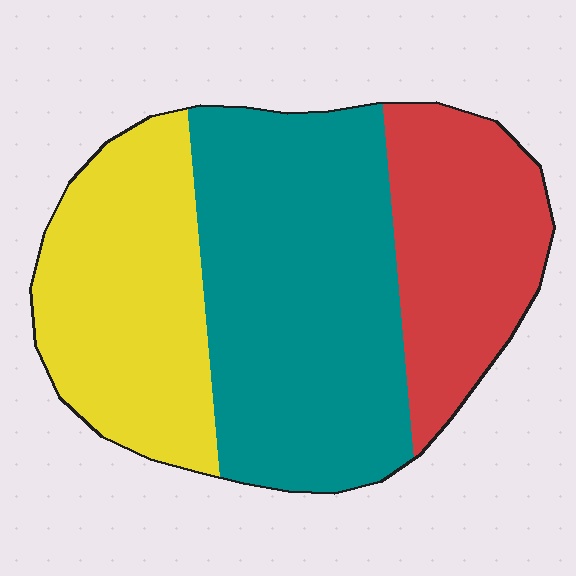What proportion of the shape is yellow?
Yellow covers 30% of the shape.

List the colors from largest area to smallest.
From largest to smallest: teal, yellow, red.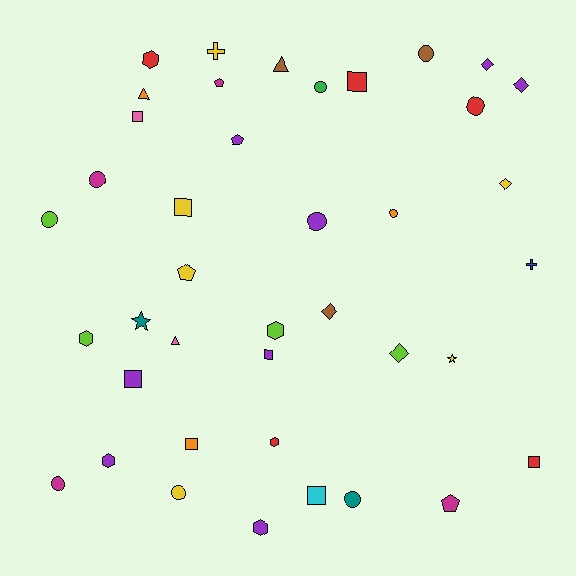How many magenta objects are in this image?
There are 4 magenta objects.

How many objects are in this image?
There are 40 objects.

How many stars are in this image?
There are 2 stars.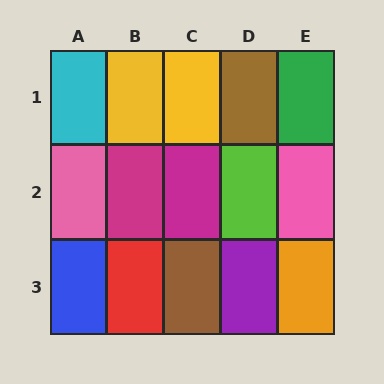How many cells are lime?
1 cell is lime.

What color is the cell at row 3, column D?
Purple.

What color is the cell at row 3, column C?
Brown.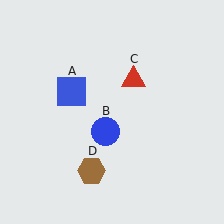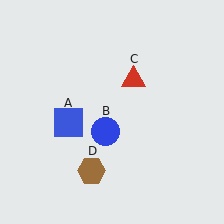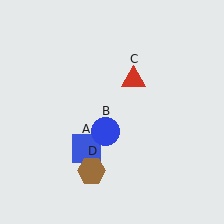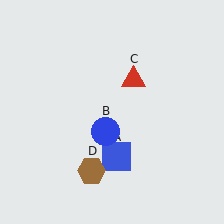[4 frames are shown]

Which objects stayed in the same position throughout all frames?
Blue circle (object B) and red triangle (object C) and brown hexagon (object D) remained stationary.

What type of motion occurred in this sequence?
The blue square (object A) rotated counterclockwise around the center of the scene.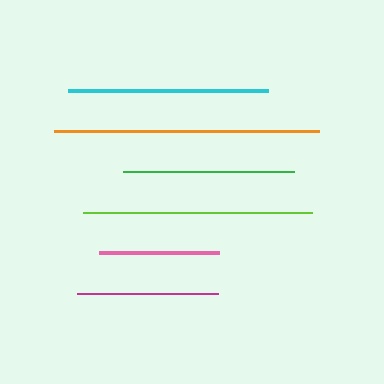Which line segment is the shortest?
The pink line is the shortest at approximately 120 pixels.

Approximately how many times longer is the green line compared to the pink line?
The green line is approximately 1.4 times the length of the pink line.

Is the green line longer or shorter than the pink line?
The green line is longer than the pink line.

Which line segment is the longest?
The orange line is the longest at approximately 265 pixels.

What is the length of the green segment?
The green segment is approximately 171 pixels long.